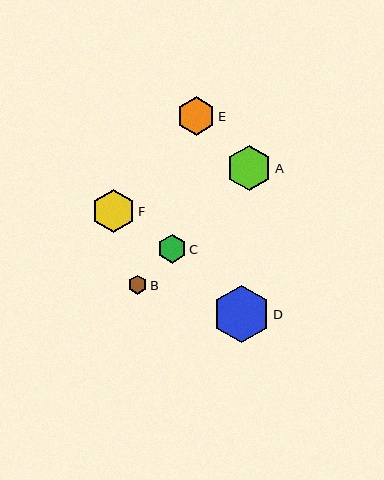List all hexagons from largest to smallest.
From largest to smallest: D, A, F, E, C, B.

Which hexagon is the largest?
Hexagon D is the largest with a size of approximately 57 pixels.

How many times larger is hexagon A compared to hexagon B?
Hexagon A is approximately 2.4 times the size of hexagon B.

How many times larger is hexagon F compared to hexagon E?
Hexagon F is approximately 1.1 times the size of hexagon E.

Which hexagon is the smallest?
Hexagon B is the smallest with a size of approximately 19 pixels.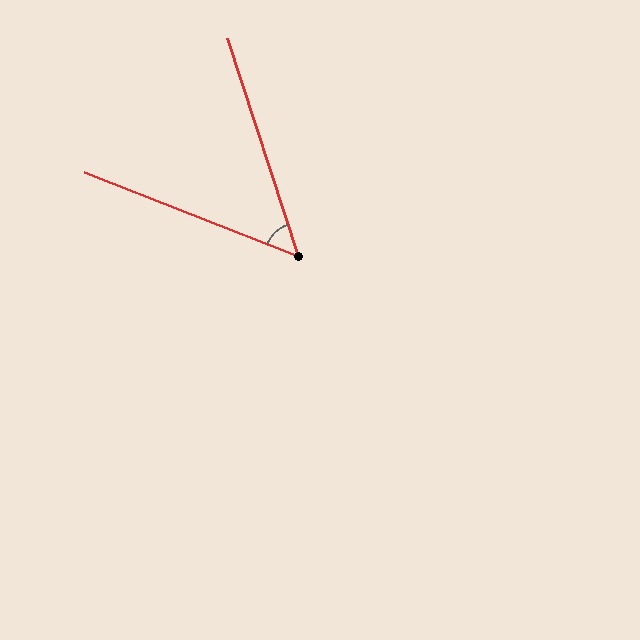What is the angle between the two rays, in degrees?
Approximately 51 degrees.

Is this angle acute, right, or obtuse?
It is acute.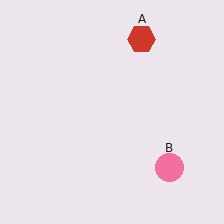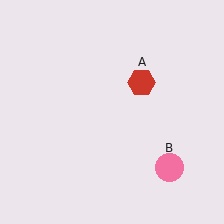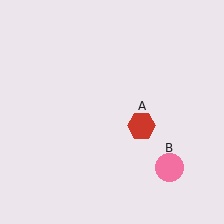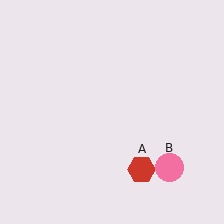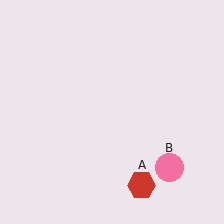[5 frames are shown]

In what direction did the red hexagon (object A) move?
The red hexagon (object A) moved down.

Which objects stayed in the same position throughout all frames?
Pink circle (object B) remained stationary.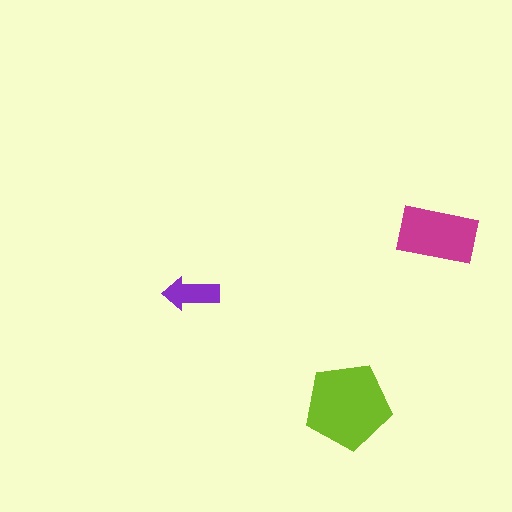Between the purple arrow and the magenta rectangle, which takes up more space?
The magenta rectangle.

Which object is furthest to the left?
The purple arrow is leftmost.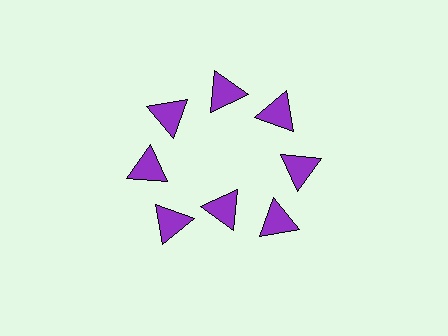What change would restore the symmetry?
The symmetry would be restored by moving it outward, back onto the ring so that all 8 triangles sit at equal angles and equal distance from the center.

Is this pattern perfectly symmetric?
No. The 8 purple triangles are arranged in a ring, but one element near the 6 o'clock position is pulled inward toward the center, breaking the 8-fold rotational symmetry.